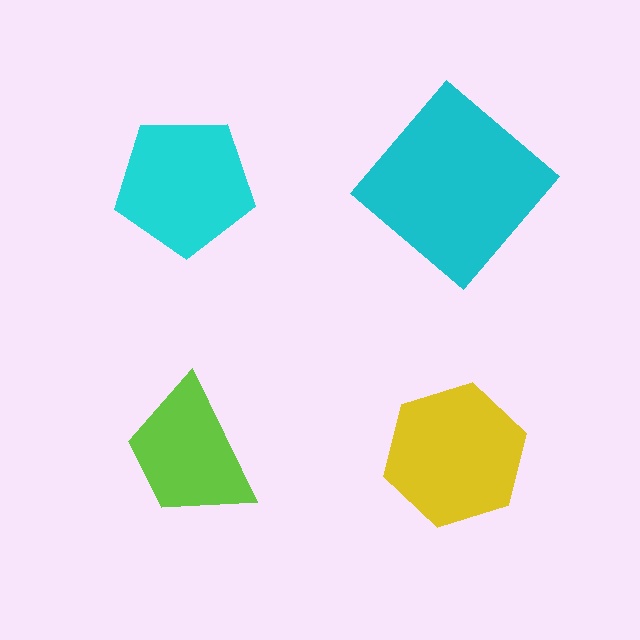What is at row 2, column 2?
A yellow hexagon.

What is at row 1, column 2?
A cyan diamond.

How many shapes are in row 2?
2 shapes.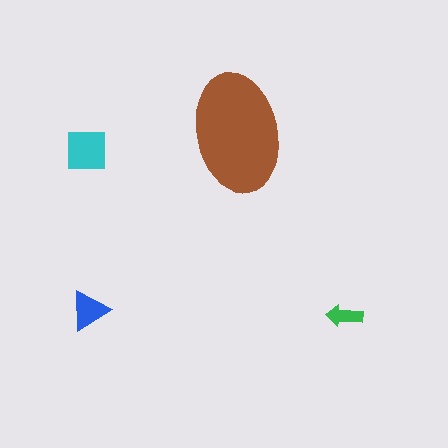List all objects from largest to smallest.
The brown ellipse, the cyan square, the blue triangle, the green arrow.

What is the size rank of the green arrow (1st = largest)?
4th.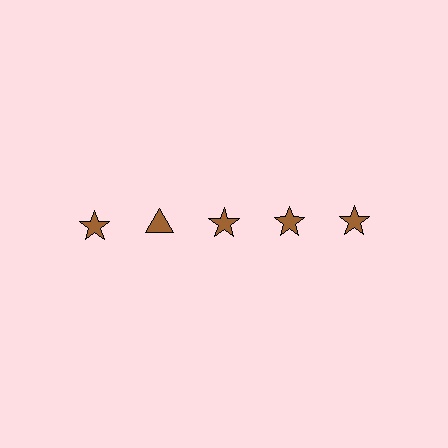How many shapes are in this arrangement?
There are 5 shapes arranged in a grid pattern.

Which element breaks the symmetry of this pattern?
The brown triangle in the top row, second from left column breaks the symmetry. All other shapes are brown stars.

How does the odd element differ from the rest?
It has a different shape: triangle instead of star.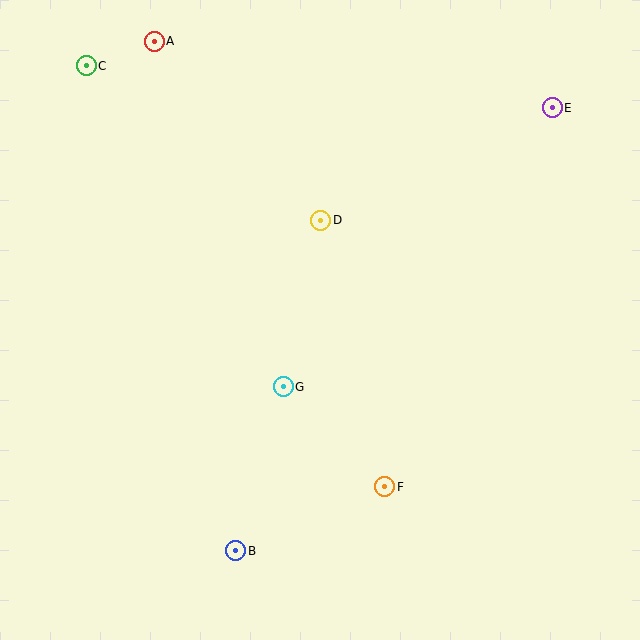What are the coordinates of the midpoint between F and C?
The midpoint between F and C is at (235, 276).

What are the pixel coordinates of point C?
Point C is at (86, 66).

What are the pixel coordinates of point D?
Point D is at (321, 220).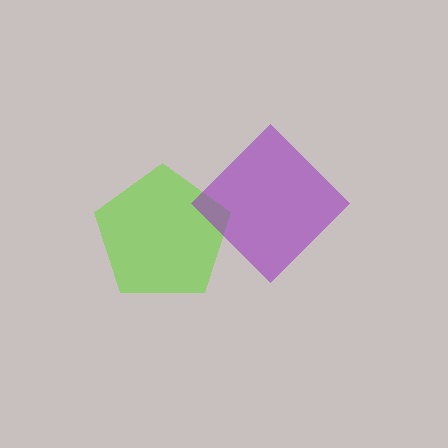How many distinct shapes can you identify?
There are 2 distinct shapes: a lime pentagon, a purple diamond.